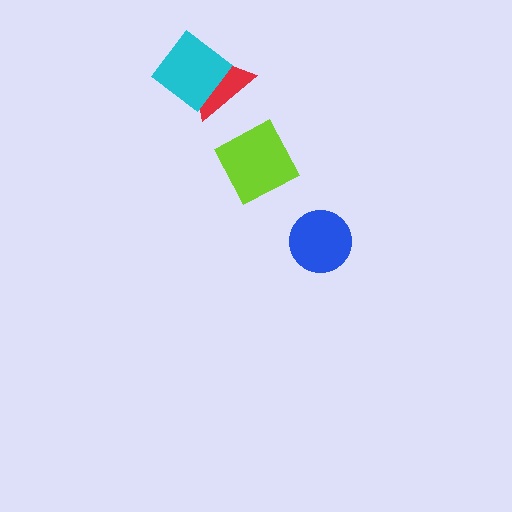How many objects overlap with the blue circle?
0 objects overlap with the blue circle.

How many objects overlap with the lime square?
0 objects overlap with the lime square.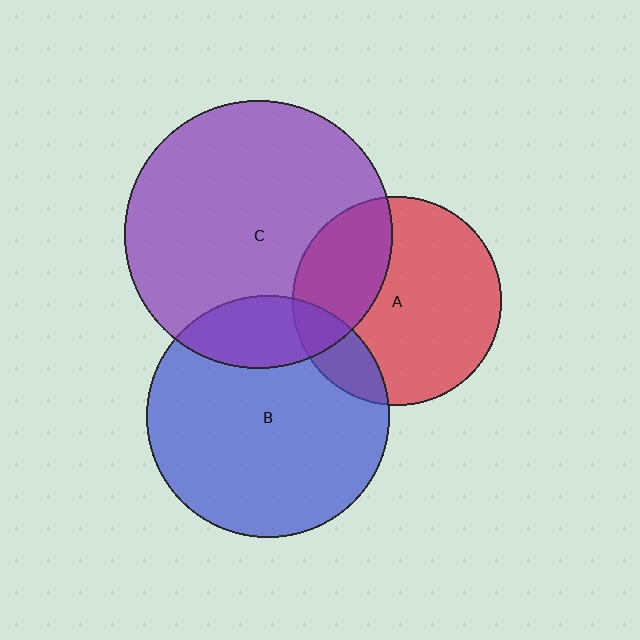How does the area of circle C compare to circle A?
Approximately 1.6 times.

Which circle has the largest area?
Circle C (purple).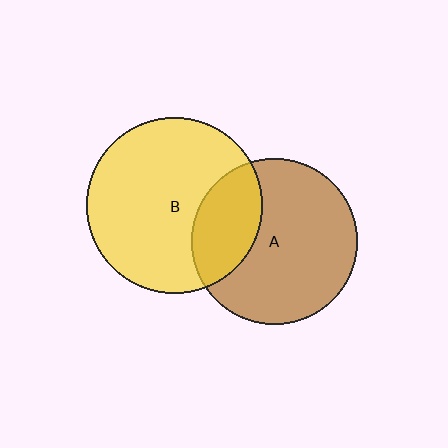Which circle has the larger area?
Circle B (yellow).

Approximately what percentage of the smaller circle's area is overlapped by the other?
Approximately 30%.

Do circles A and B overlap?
Yes.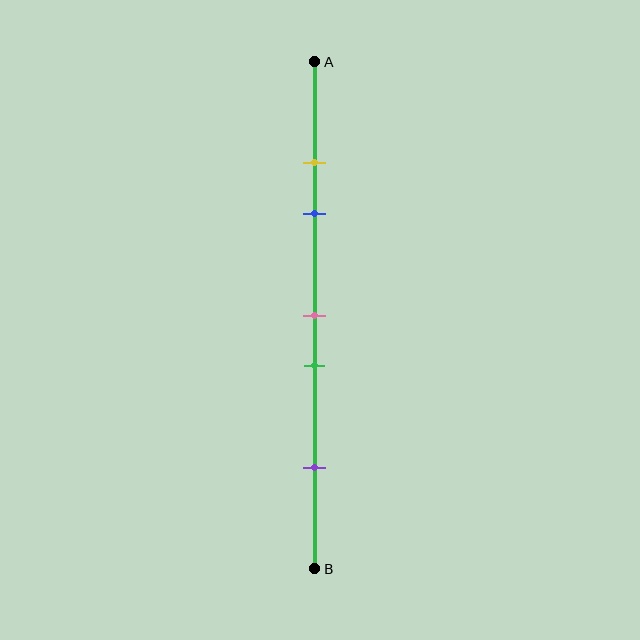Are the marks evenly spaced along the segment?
No, the marks are not evenly spaced.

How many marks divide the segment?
There are 5 marks dividing the segment.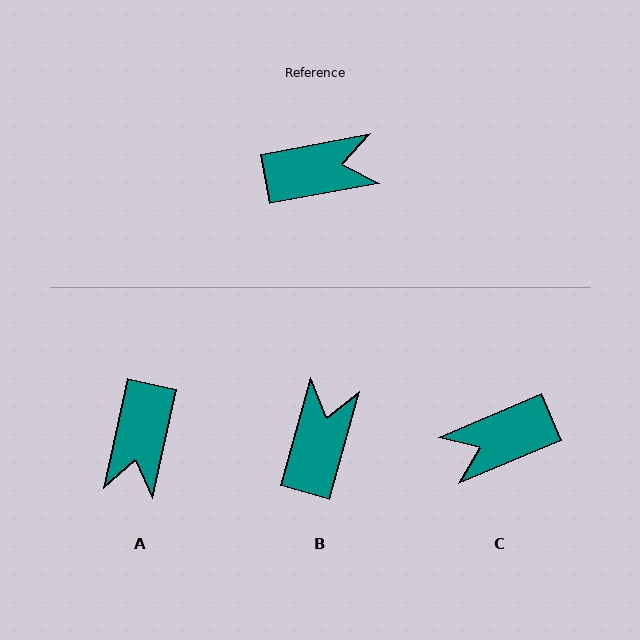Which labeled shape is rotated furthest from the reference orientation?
C, about 168 degrees away.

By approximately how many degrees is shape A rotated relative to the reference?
Approximately 113 degrees clockwise.